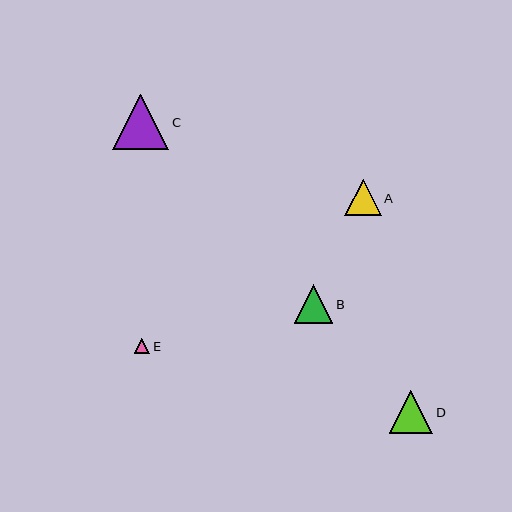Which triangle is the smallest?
Triangle E is the smallest with a size of approximately 16 pixels.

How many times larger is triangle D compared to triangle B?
Triangle D is approximately 1.1 times the size of triangle B.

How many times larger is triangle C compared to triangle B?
Triangle C is approximately 1.4 times the size of triangle B.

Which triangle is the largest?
Triangle C is the largest with a size of approximately 56 pixels.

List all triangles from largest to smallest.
From largest to smallest: C, D, B, A, E.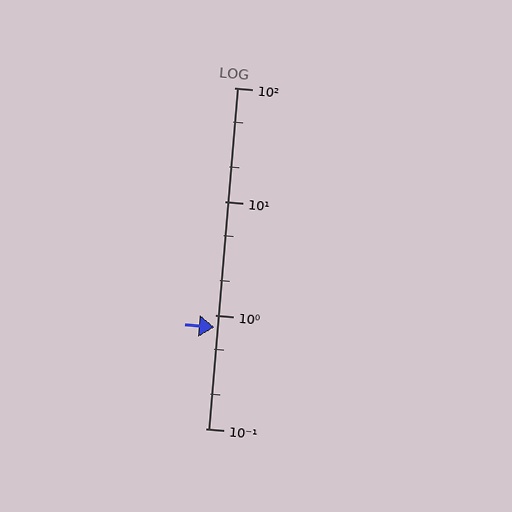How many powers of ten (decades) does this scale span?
The scale spans 3 decades, from 0.1 to 100.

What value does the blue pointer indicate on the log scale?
The pointer indicates approximately 0.77.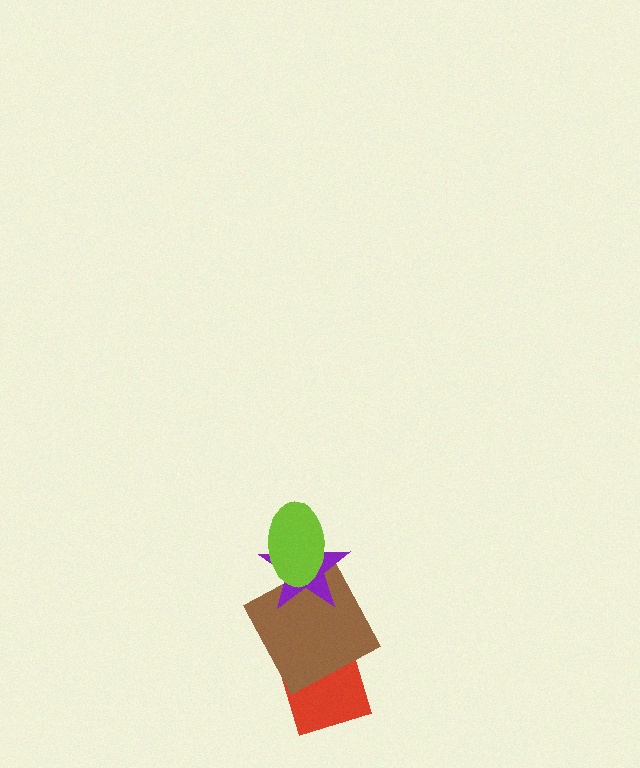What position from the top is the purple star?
The purple star is 2nd from the top.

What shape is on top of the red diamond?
The brown square is on top of the red diamond.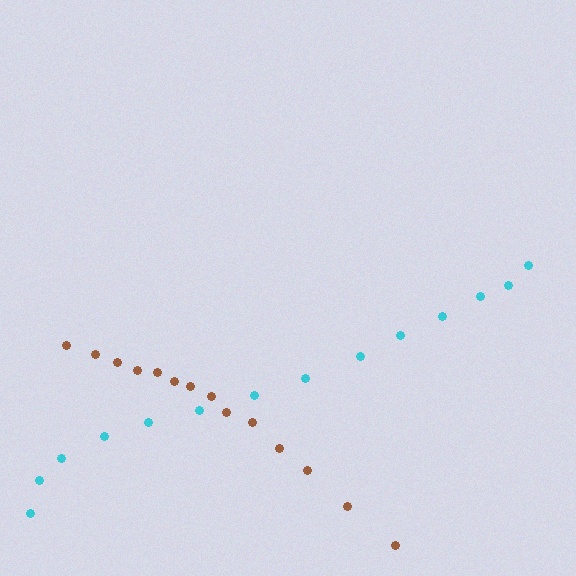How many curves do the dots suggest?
There are 2 distinct paths.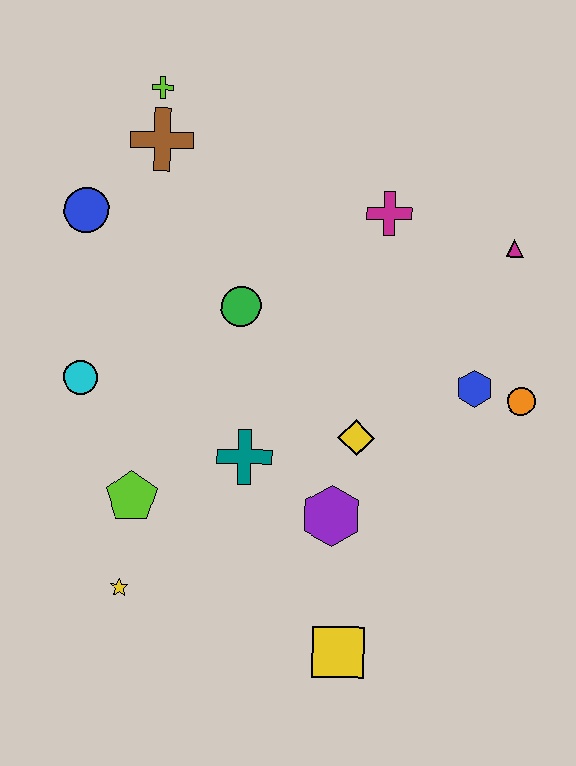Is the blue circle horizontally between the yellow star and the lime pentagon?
No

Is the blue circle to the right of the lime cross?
No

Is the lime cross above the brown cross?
Yes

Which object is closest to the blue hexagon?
The orange circle is closest to the blue hexagon.